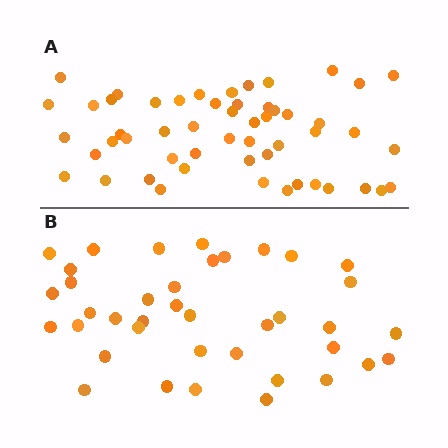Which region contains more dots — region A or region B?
Region A (the top region) has more dots.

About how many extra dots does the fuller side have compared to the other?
Region A has approximately 15 more dots than region B.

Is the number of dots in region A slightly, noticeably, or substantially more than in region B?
Region A has noticeably more, but not dramatically so. The ratio is roughly 1.4 to 1.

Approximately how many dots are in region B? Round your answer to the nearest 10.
About 40 dots. (The exact count is 39, which rounds to 40.)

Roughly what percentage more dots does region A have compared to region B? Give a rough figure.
About 35% more.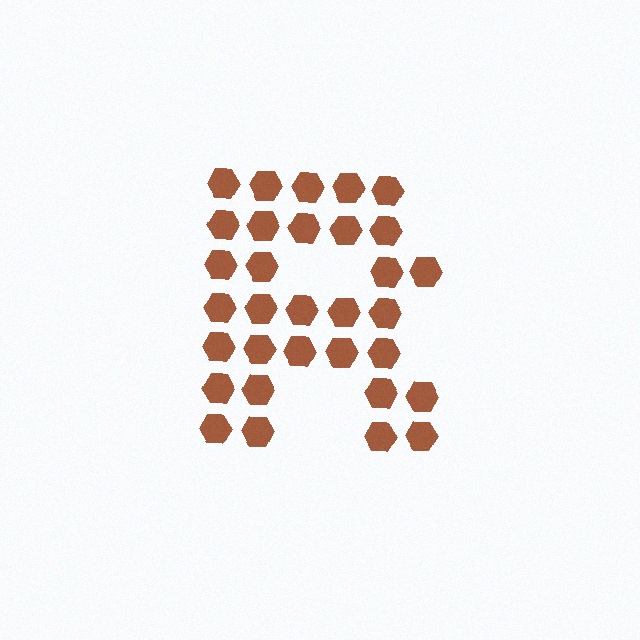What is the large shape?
The large shape is the letter R.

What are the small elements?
The small elements are hexagons.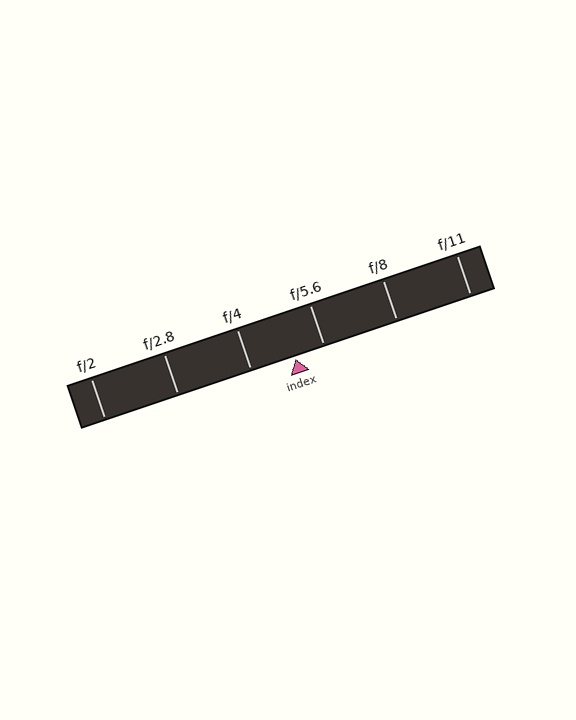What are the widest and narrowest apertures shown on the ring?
The widest aperture shown is f/2 and the narrowest is f/11.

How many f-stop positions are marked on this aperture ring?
There are 6 f-stop positions marked.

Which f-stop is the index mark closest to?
The index mark is closest to f/5.6.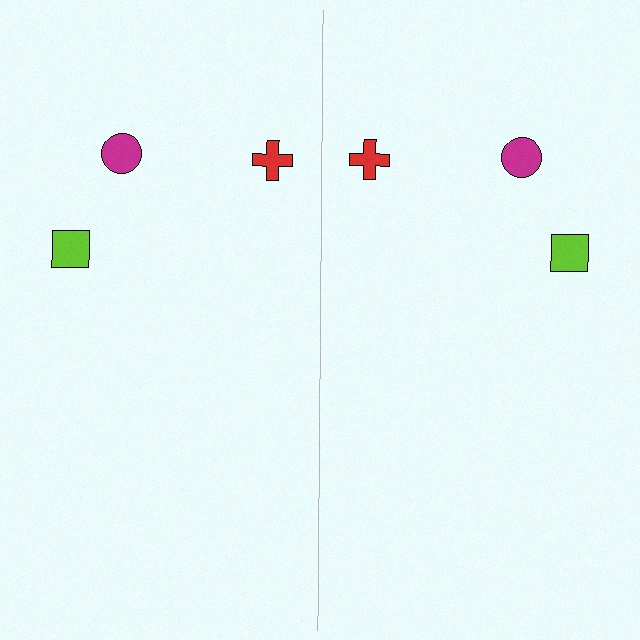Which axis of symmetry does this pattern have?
The pattern has a vertical axis of symmetry running through the center of the image.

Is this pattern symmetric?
Yes, this pattern has bilateral (reflection) symmetry.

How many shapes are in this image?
There are 6 shapes in this image.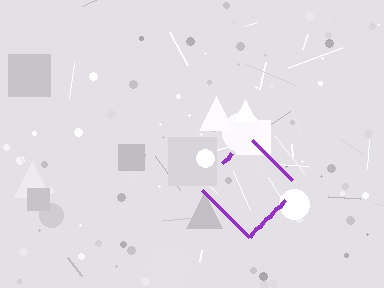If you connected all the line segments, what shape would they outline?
They would outline a diamond.